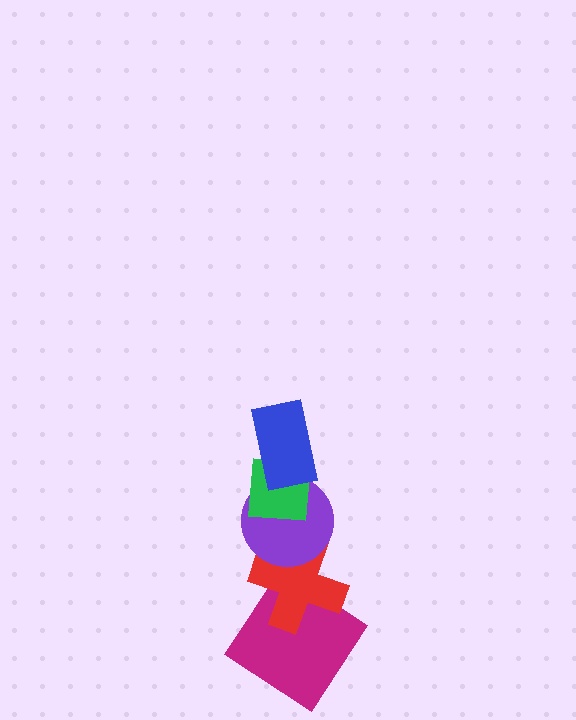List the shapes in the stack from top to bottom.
From top to bottom: the blue rectangle, the green square, the purple circle, the red cross, the magenta diamond.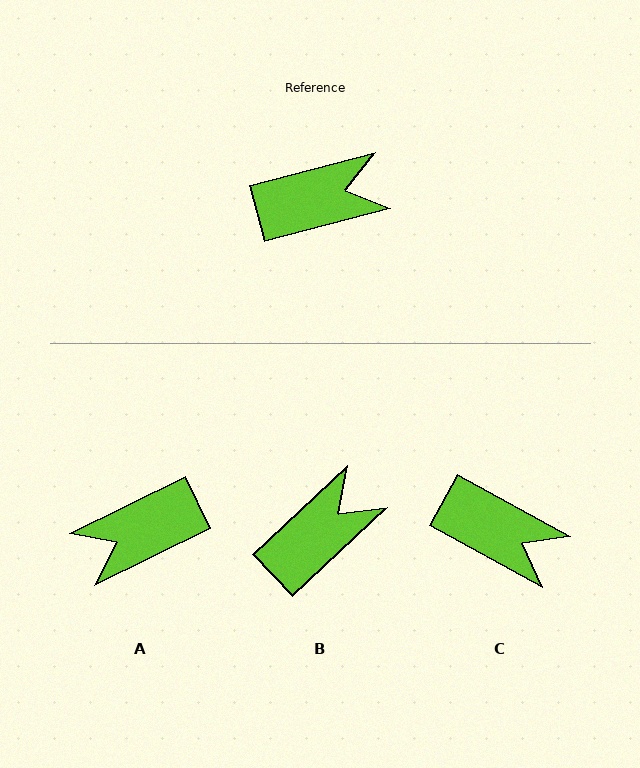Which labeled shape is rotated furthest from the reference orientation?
A, about 169 degrees away.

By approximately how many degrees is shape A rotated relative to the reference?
Approximately 169 degrees clockwise.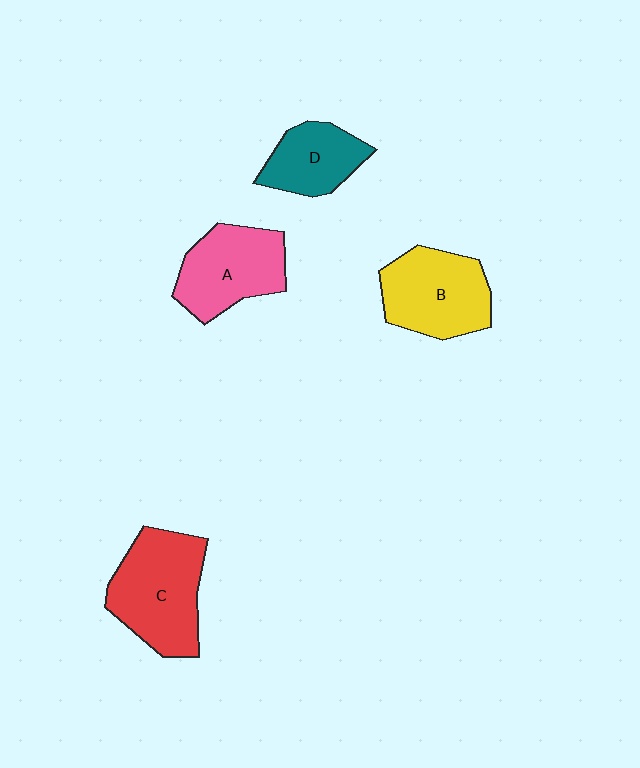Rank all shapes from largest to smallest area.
From largest to smallest: C (red), B (yellow), A (pink), D (teal).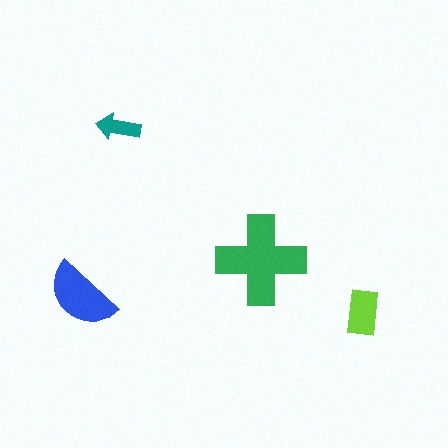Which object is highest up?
The teal arrow is topmost.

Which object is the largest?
The green cross.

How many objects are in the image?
There are 4 objects in the image.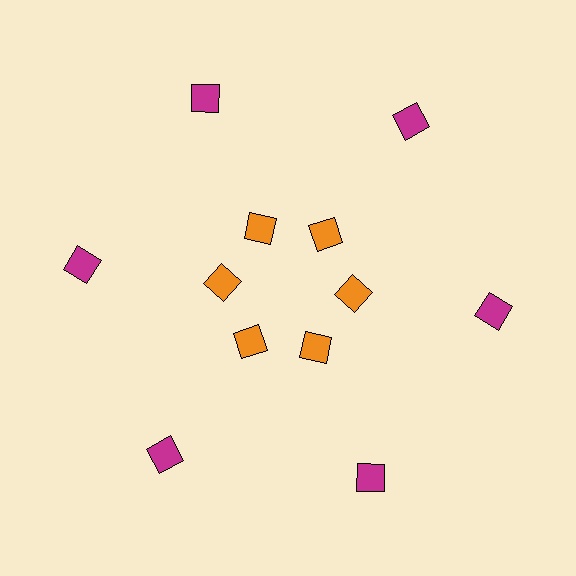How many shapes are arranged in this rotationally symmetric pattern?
There are 12 shapes, arranged in 6 groups of 2.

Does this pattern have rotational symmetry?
Yes, this pattern has 6-fold rotational symmetry. It looks the same after rotating 60 degrees around the center.